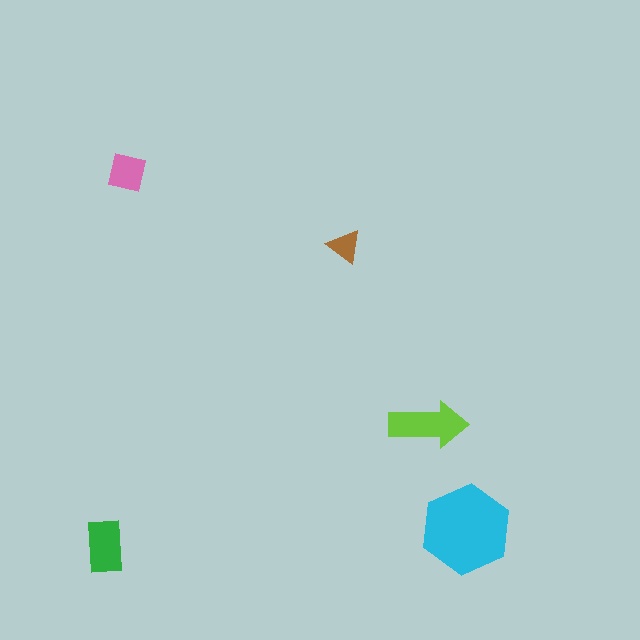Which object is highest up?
The pink square is topmost.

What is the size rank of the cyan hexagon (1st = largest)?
1st.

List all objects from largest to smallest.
The cyan hexagon, the lime arrow, the green rectangle, the pink square, the brown triangle.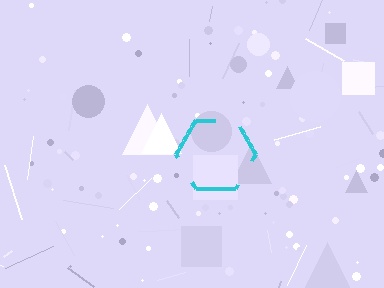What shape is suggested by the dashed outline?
The dashed outline suggests a hexagon.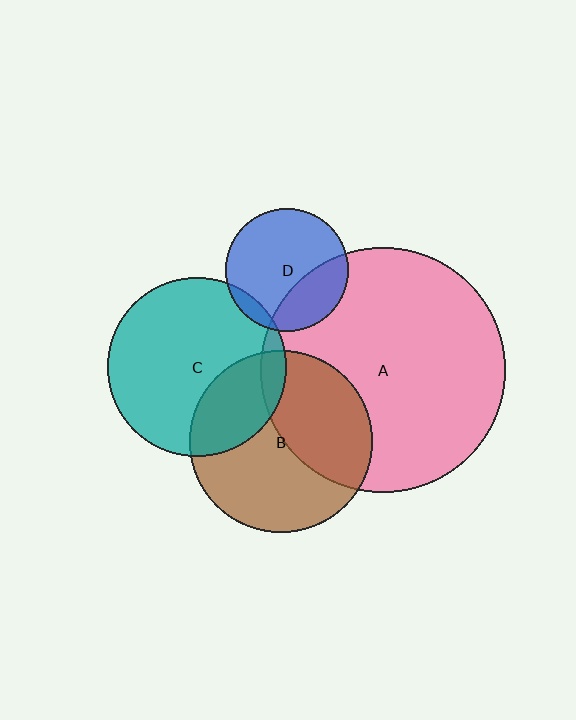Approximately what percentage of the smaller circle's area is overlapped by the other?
Approximately 40%.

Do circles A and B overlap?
Yes.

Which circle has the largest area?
Circle A (pink).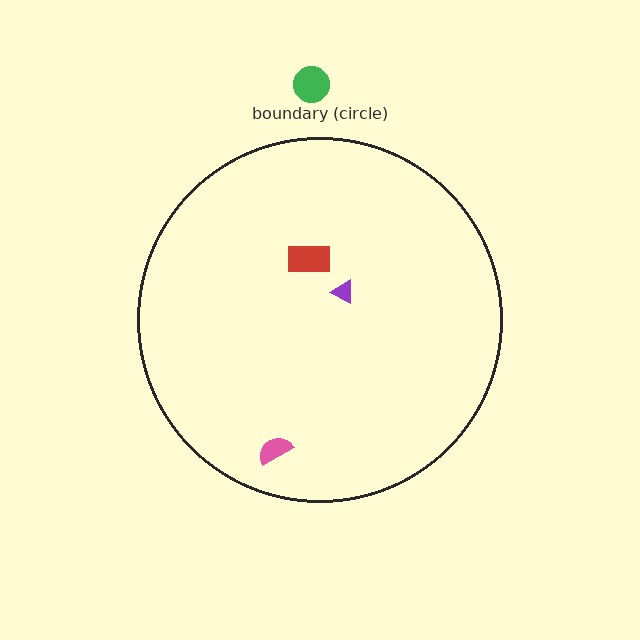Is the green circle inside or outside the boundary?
Outside.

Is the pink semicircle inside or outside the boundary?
Inside.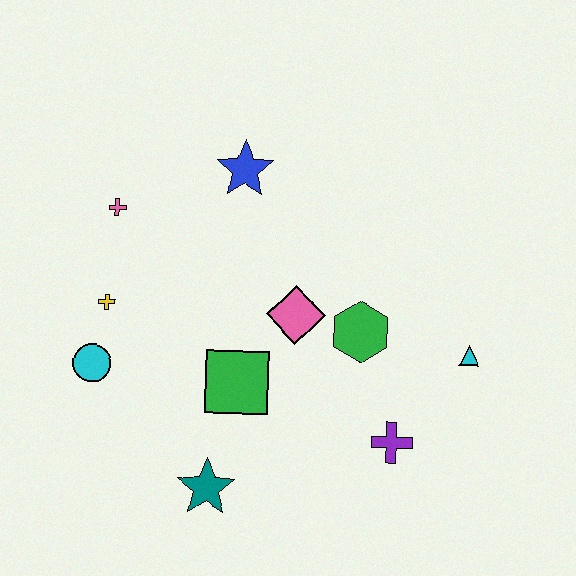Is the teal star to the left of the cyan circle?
No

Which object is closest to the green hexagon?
The pink diamond is closest to the green hexagon.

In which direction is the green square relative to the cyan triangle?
The green square is to the left of the cyan triangle.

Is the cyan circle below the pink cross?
Yes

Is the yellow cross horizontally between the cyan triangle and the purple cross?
No